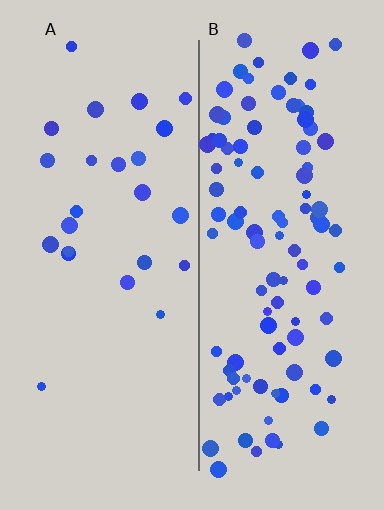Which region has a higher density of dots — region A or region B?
B (the right).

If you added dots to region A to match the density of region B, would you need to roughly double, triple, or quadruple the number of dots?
Approximately quadruple.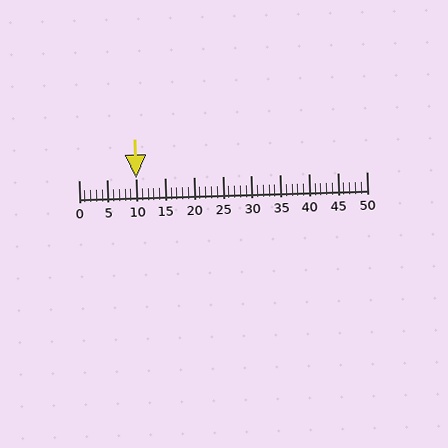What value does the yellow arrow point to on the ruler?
The yellow arrow points to approximately 10.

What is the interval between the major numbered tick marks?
The major tick marks are spaced 5 units apart.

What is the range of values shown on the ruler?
The ruler shows values from 0 to 50.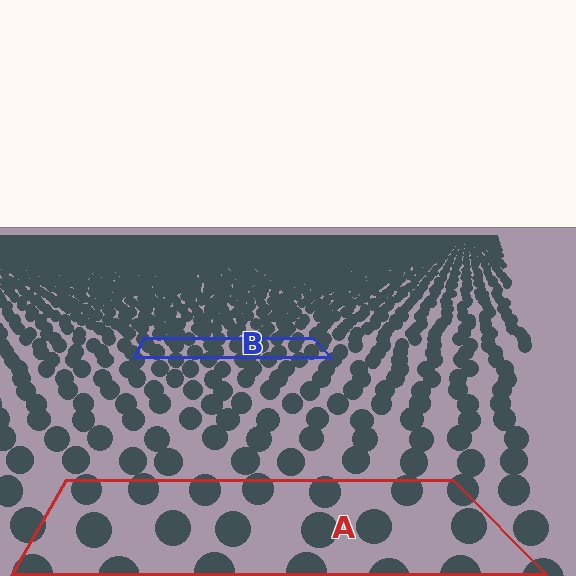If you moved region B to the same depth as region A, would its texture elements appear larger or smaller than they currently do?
They would appear larger. At a closer depth, the same texture elements are projected at a bigger on-screen size.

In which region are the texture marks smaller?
The texture marks are smaller in region B, because it is farther away.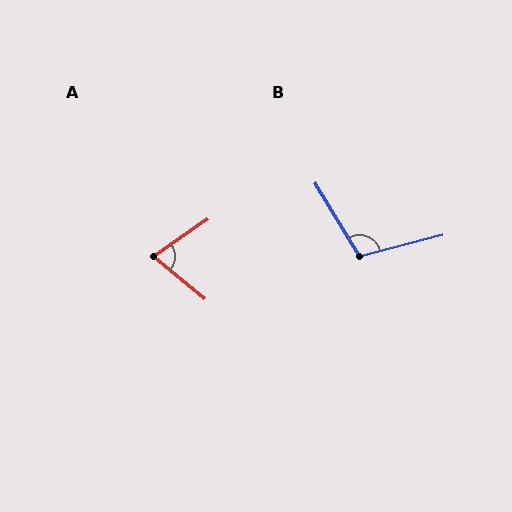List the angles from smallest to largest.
A (74°), B (107°).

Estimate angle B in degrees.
Approximately 107 degrees.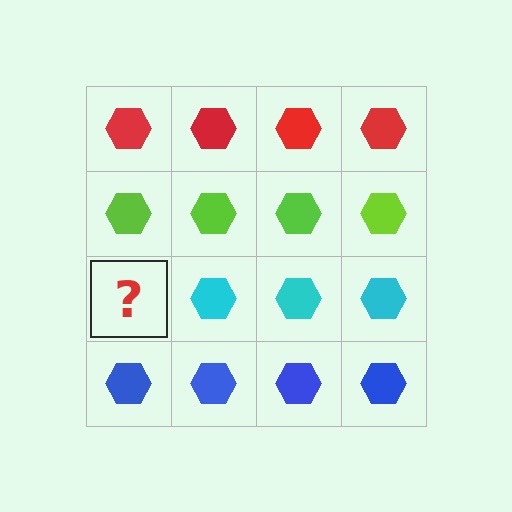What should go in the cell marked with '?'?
The missing cell should contain a cyan hexagon.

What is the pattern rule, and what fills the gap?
The rule is that each row has a consistent color. The gap should be filled with a cyan hexagon.